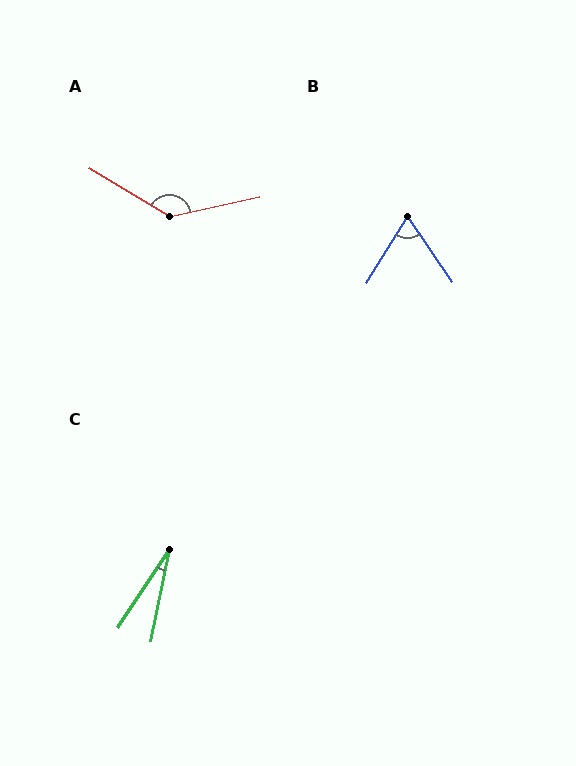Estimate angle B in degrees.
Approximately 66 degrees.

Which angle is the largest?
A, at approximately 136 degrees.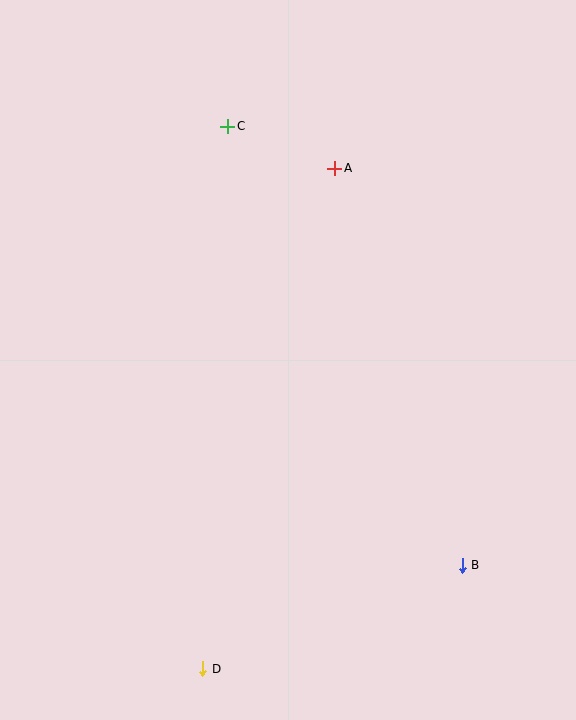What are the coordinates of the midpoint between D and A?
The midpoint between D and A is at (269, 418).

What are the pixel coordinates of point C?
Point C is at (228, 126).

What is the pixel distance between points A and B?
The distance between A and B is 417 pixels.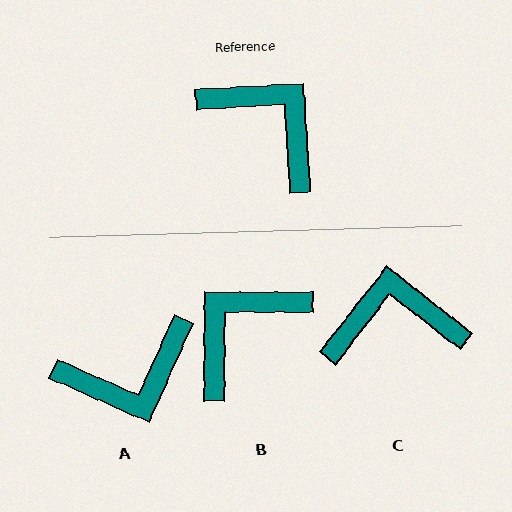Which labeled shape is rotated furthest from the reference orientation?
A, about 118 degrees away.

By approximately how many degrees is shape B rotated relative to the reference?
Approximately 86 degrees counter-clockwise.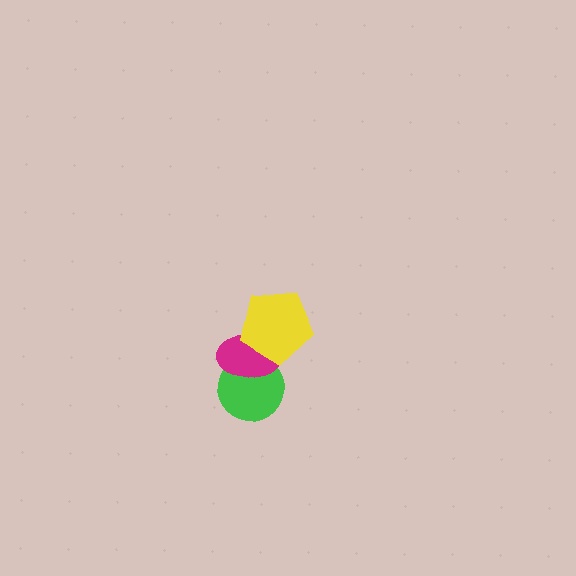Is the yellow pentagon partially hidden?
No, no other shape covers it.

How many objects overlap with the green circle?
1 object overlaps with the green circle.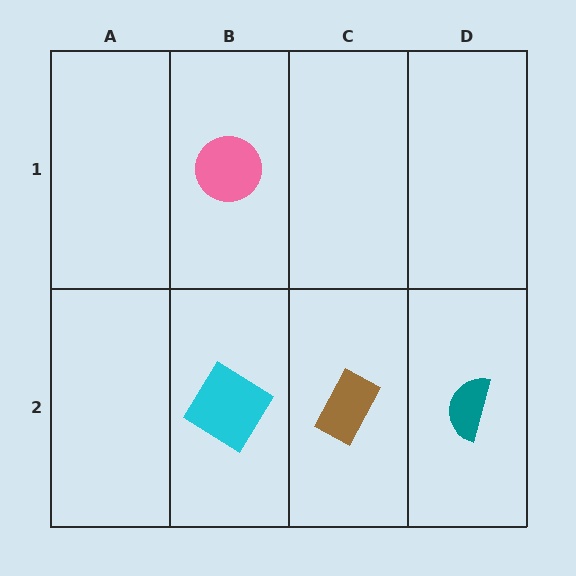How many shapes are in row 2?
3 shapes.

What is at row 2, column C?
A brown rectangle.